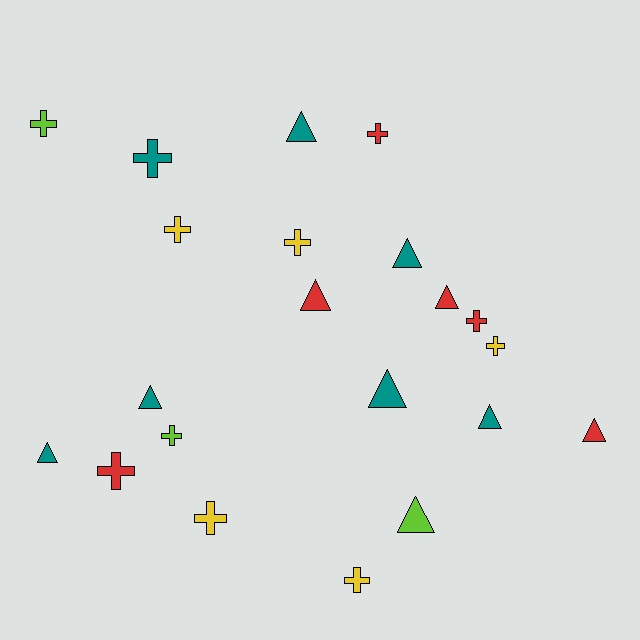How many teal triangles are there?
There are 6 teal triangles.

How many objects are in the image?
There are 21 objects.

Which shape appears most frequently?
Cross, with 11 objects.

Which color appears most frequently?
Teal, with 7 objects.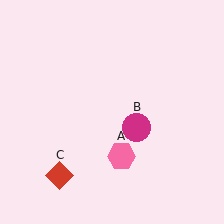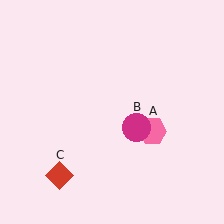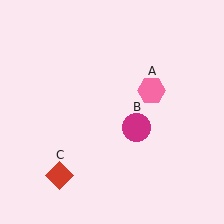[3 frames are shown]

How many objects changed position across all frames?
1 object changed position: pink hexagon (object A).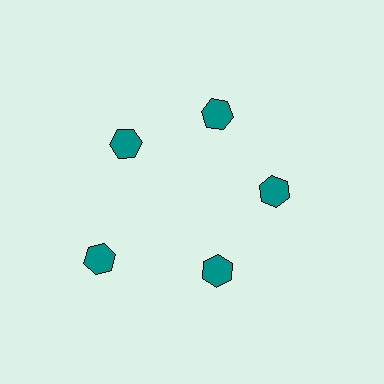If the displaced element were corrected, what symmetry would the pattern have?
It would have 5-fold rotational symmetry — the pattern would map onto itself every 72 degrees.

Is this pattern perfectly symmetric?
No. The 5 teal hexagons are arranged in a ring, but one element near the 8 o'clock position is pushed outward from the center, breaking the 5-fold rotational symmetry.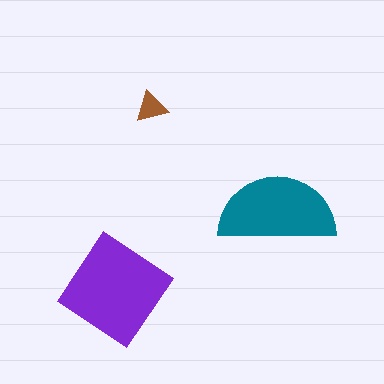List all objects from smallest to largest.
The brown triangle, the teal semicircle, the purple diamond.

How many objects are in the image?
There are 3 objects in the image.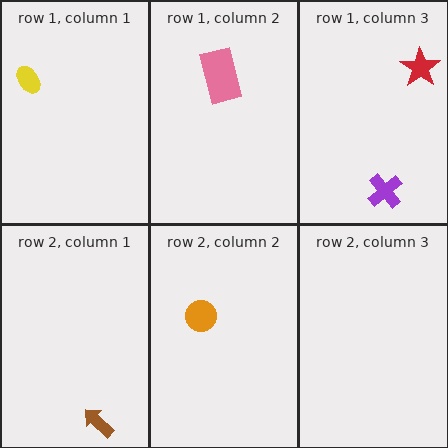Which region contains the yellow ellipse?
The row 1, column 1 region.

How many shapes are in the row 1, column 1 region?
1.